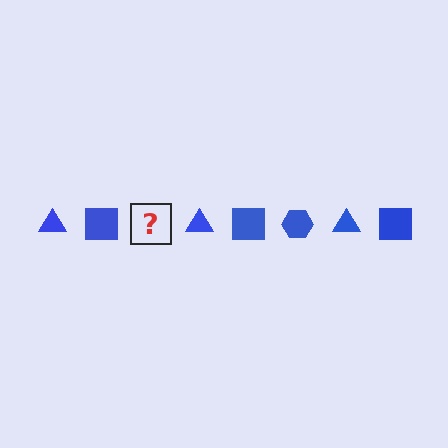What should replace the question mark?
The question mark should be replaced with a blue hexagon.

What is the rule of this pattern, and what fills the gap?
The rule is that the pattern cycles through triangle, square, hexagon shapes in blue. The gap should be filled with a blue hexagon.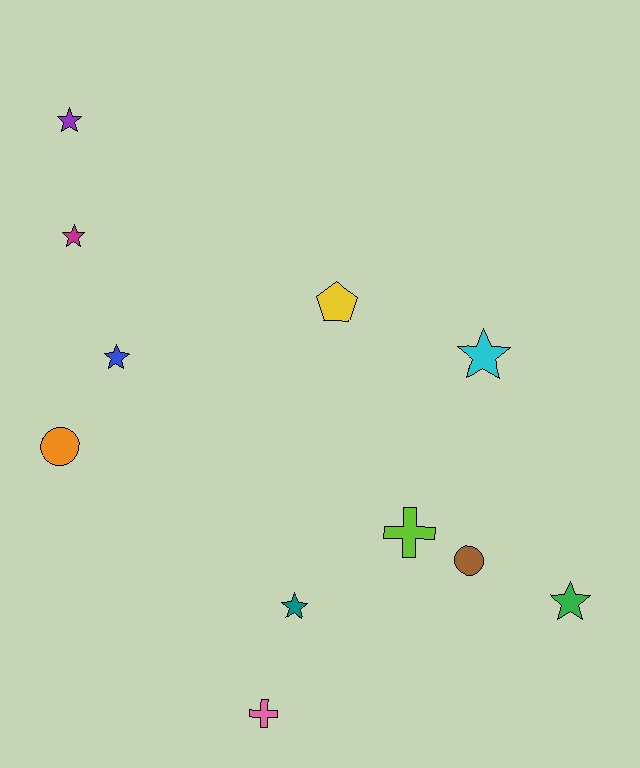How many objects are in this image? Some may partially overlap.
There are 11 objects.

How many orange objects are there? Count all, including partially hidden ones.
There is 1 orange object.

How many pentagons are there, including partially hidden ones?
There is 1 pentagon.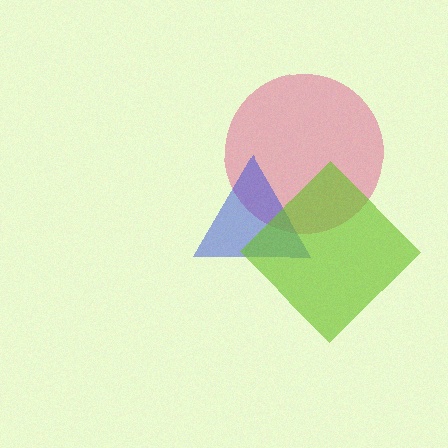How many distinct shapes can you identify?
There are 3 distinct shapes: a magenta circle, a blue triangle, a lime diamond.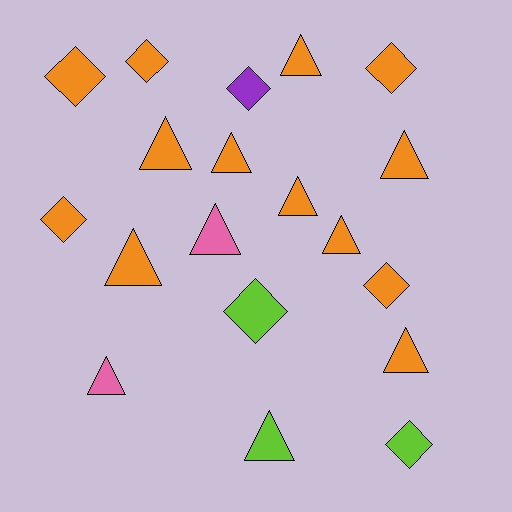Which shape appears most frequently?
Triangle, with 11 objects.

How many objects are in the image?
There are 19 objects.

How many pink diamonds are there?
There are no pink diamonds.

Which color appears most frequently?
Orange, with 13 objects.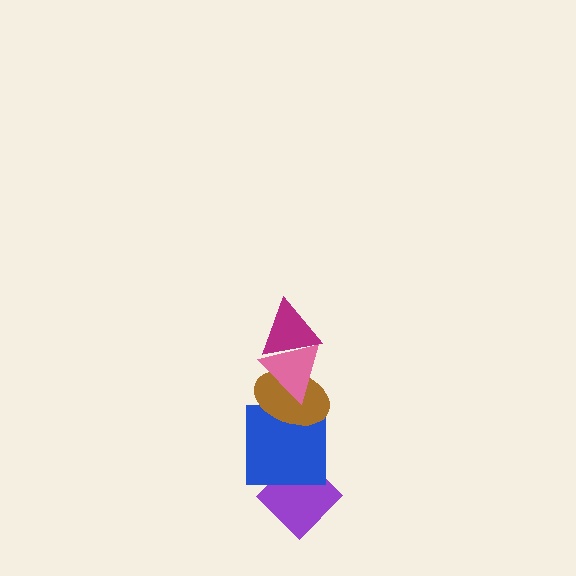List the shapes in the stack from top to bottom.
From top to bottom: the magenta triangle, the pink triangle, the brown ellipse, the blue square, the purple diamond.